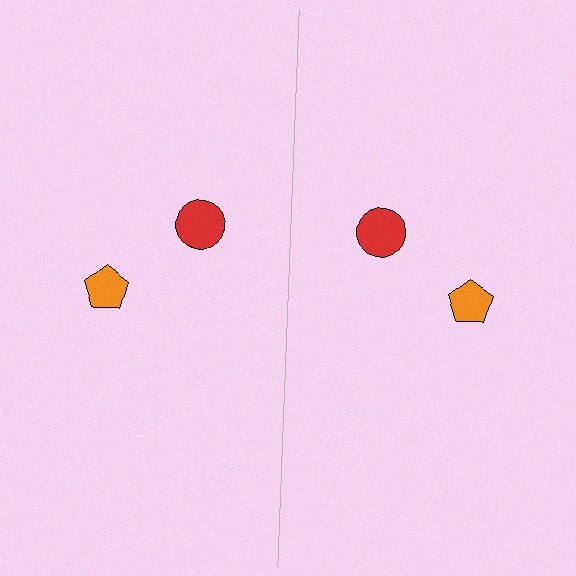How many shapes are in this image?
There are 4 shapes in this image.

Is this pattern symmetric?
Yes, this pattern has bilateral (reflection) symmetry.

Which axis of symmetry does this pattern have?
The pattern has a vertical axis of symmetry running through the center of the image.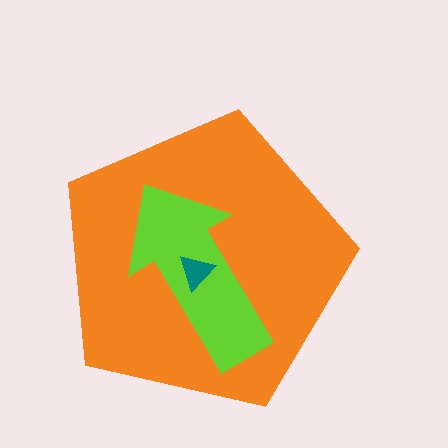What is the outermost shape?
The orange pentagon.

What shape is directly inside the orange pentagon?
The lime arrow.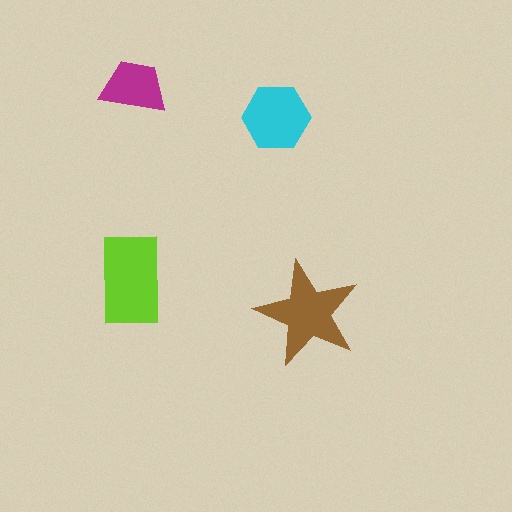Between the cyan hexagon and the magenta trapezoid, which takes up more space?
The cyan hexagon.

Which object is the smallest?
The magenta trapezoid.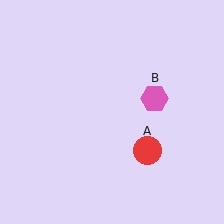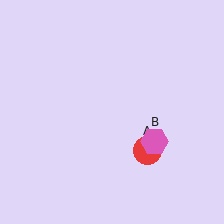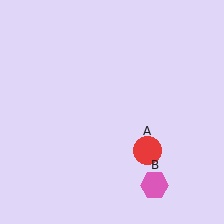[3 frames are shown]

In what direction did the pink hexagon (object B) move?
The pink hexagon (object B) moved down.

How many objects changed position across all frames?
1 object changed position: pink hexagon (object B).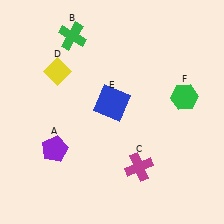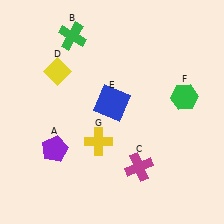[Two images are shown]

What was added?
A yellow cross (G) was added in Image 2.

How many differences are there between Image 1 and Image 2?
There is 1 difference between the two images.